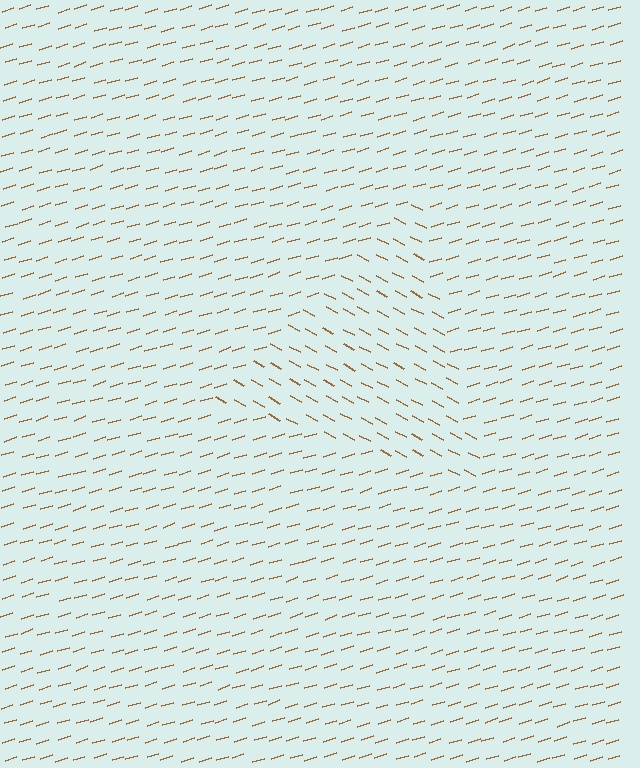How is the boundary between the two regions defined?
The boundary is defined purely by a change in line orientation (approximately 45 degrees difference). All lines are the same color and thickness.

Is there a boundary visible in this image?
Yes, there is a texture boundary formed by a change in line orientation.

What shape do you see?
I see a triangle.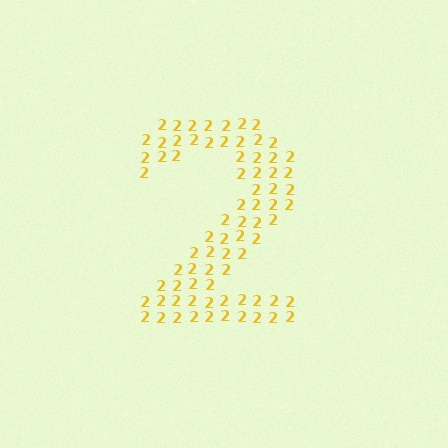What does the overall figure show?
The overall figure shows the digit 2.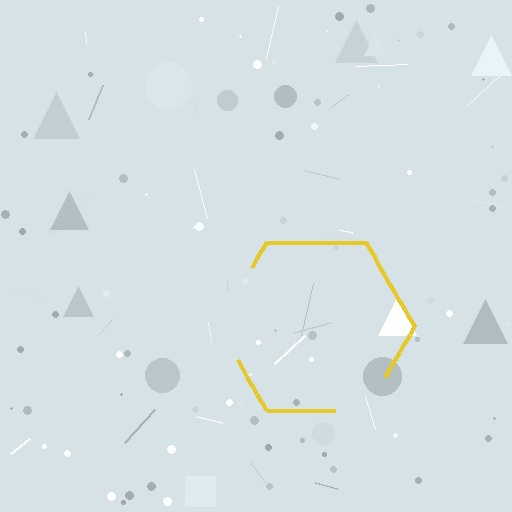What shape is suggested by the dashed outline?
The dashed outline suggests a hexagon.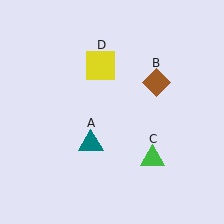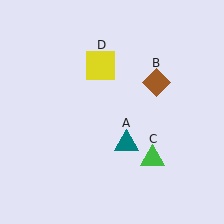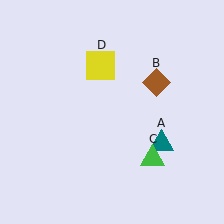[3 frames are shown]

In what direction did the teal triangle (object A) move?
The teal triangle (object A) moved right.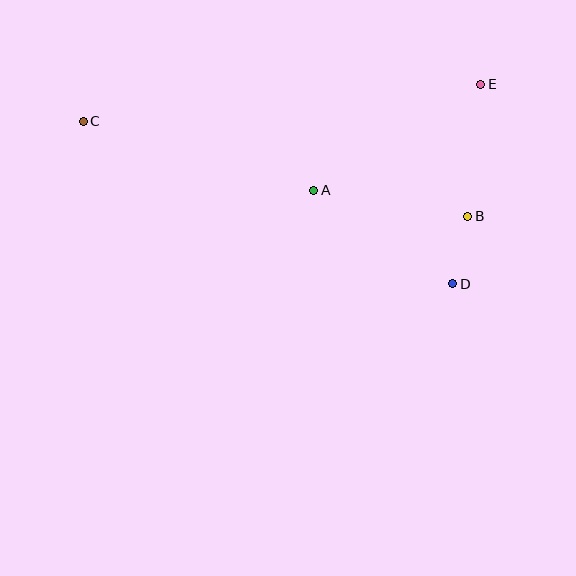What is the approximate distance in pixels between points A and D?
The distance between A and D is approximately 167 pixels.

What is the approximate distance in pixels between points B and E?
The distance between B and E is approximately 132 pixels.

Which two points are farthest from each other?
Points C and D are farthest from each other.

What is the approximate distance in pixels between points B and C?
The distance between B and C is approximately 396 pixels.